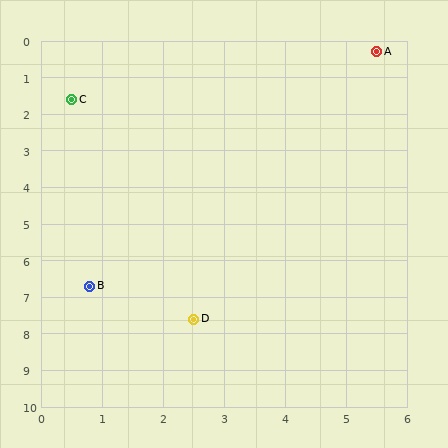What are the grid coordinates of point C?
Point C is at approximately (0.5, 1.6).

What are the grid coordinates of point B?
Point B is at approximately (0.8, 6.7).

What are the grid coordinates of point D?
Point D is at approximately (2.5, 7.6).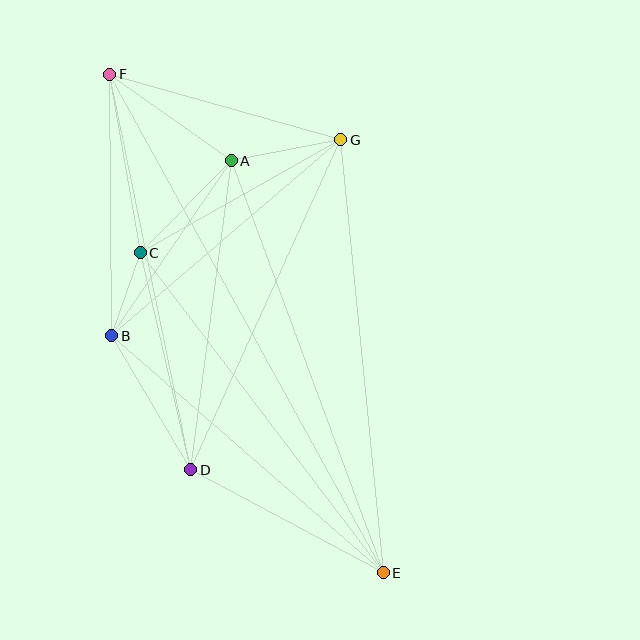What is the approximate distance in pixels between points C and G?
The distance between C and G is approximately 230 pixels.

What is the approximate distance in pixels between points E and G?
The distance between E and G is approximately 435 pixels.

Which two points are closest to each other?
Points B and C are closest to each other.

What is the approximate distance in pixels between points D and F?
The distance between D and F is approximately 404 pixels.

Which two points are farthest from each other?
Points E and F are farthest from each other.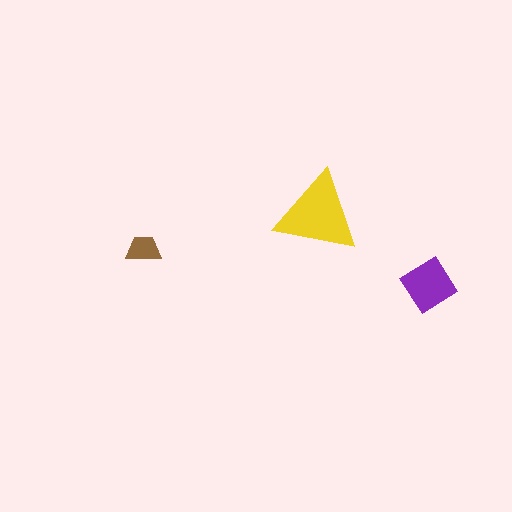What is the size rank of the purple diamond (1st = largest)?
2nd.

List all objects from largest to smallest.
The yellow triangle, the purple diamond, the brown trapezoid.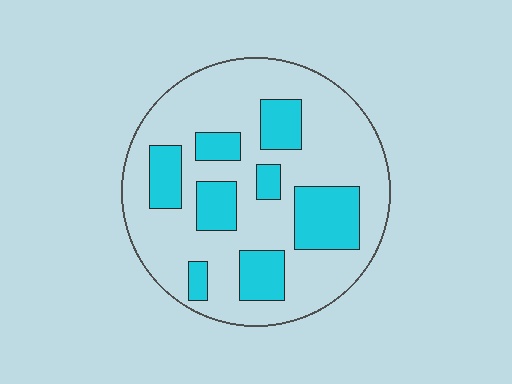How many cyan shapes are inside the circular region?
8.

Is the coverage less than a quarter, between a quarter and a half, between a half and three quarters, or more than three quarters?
Between a quarter and a half.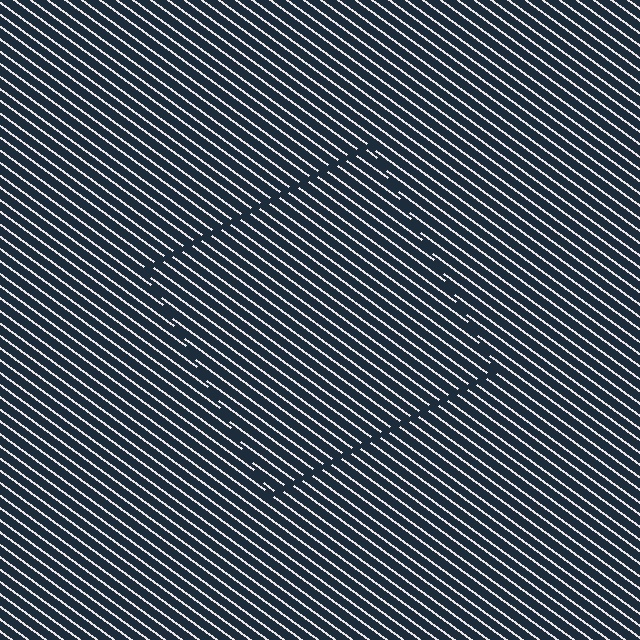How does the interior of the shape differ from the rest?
The interior of the shape contains the same grating, shifted by half a period — the contour is defined by the phase discontinuity where line-ends from the inner and outer gratings abut.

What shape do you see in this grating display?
An illusory square. The interior of the shape contains the same grating, shifted by half a period — the contour is defined by the phase discontinuity where line-ends from the inner and outer gratings abut.